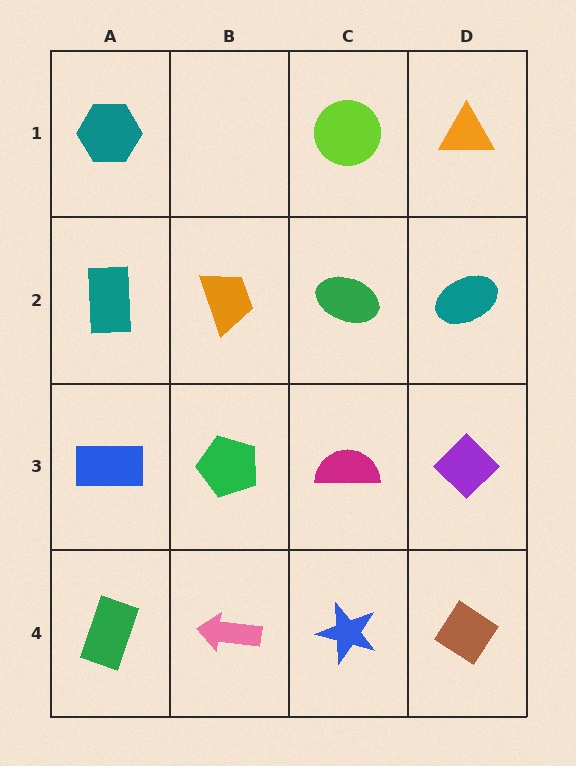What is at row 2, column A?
A teal rectangle.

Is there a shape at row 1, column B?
No, that cell is empty.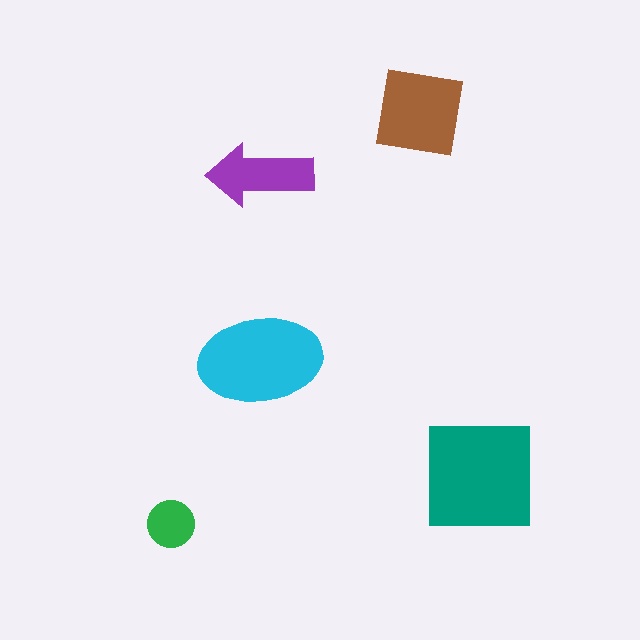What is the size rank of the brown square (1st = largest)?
3rd.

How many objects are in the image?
There are 5 objects in the image.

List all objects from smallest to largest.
The green circle, the purple arrow, the brown square, the cyan ellipse, the teal square.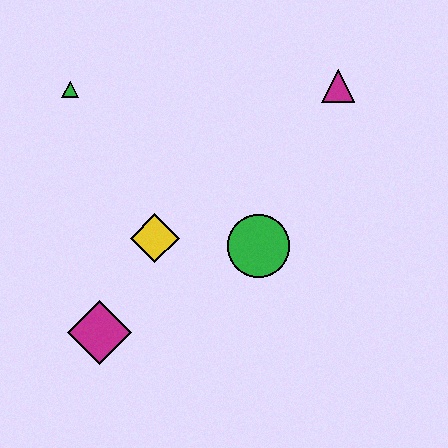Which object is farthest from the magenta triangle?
The magenta diamond is farthest from the magenta triangle.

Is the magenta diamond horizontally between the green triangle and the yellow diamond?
Yes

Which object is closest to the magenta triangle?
The green circle is closest to the magenta triangle.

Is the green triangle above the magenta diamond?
Yes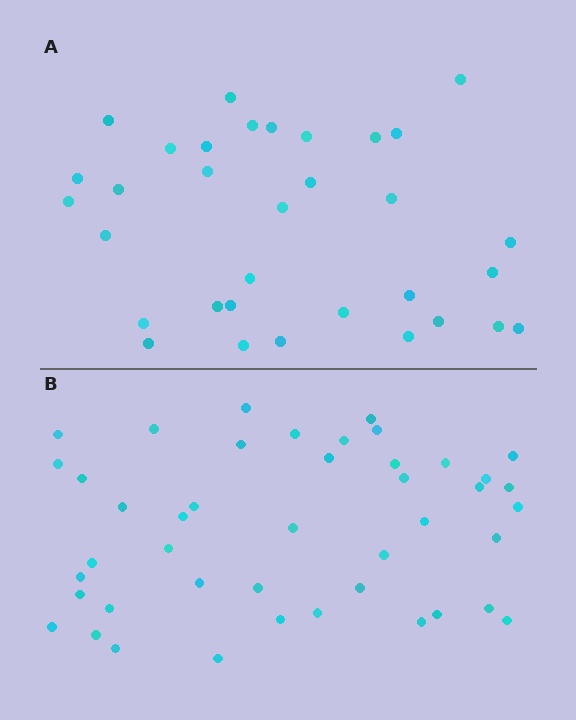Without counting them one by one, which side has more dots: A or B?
Region B (the bottom region) has more dots.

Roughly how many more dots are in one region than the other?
Region B has roughly 12 or so more dots than region A.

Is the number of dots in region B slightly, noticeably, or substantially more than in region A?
Region B has noticeably more, but not dramatically so. The ratio is roughly 1.3 to 1.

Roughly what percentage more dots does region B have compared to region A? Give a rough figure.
About 35% more.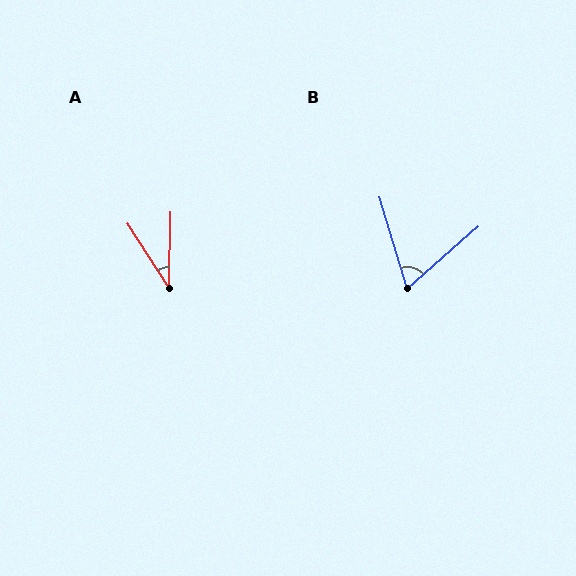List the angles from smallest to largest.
A (35°), B (65°).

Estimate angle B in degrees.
Approximately 65 degrees.